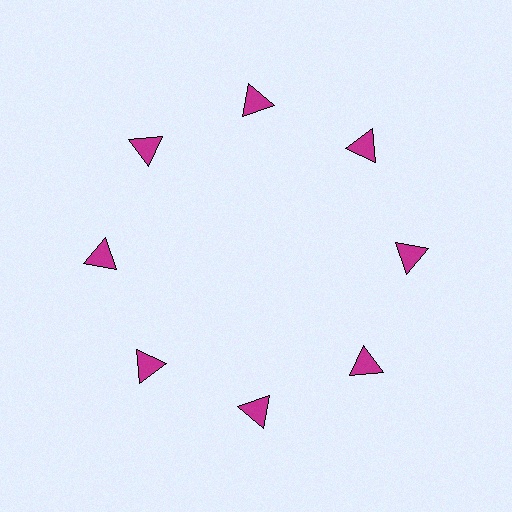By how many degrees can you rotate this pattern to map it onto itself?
The pattern maps onto itself every 45 degrees of rotation.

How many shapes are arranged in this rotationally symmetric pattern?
There are 8 shapes, arranged in 8 groups of 1.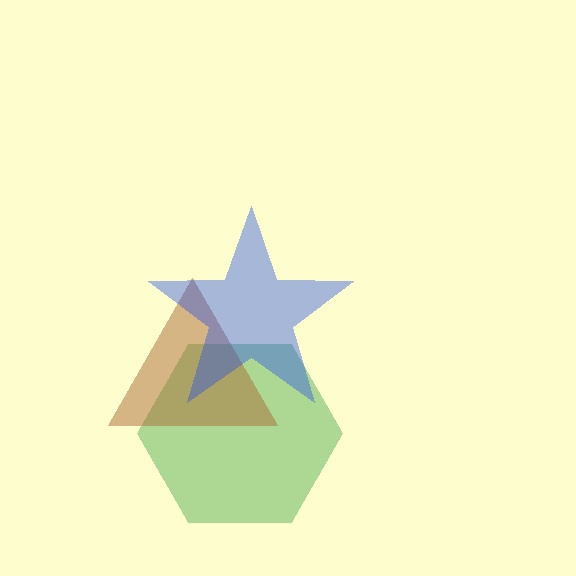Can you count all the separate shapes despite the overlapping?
Yes, there are 3 separate shapes.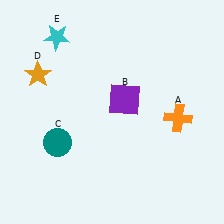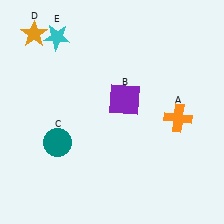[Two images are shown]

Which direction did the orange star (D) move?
The orange star (D) moved up.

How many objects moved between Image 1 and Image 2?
1 object moved between the two images.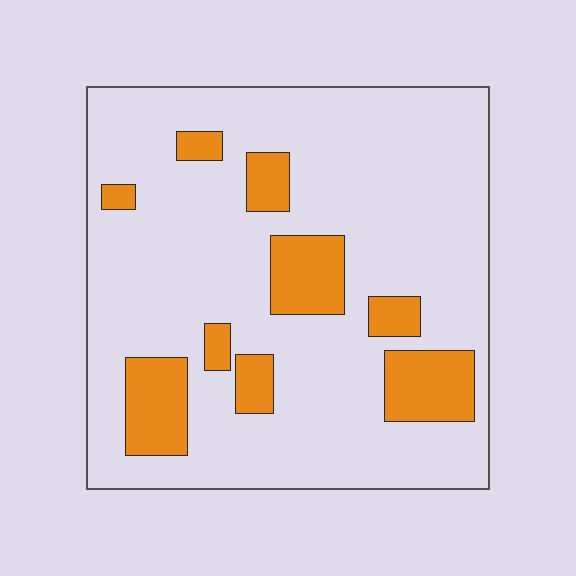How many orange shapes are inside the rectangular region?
9.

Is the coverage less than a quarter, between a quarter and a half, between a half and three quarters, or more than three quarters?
Less than a quarter.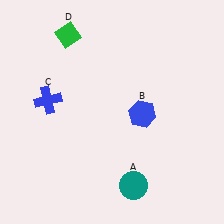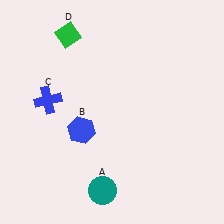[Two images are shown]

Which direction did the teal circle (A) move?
The teal circle (A) moved left.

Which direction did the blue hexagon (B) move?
The blue hexagon (B) moved left.